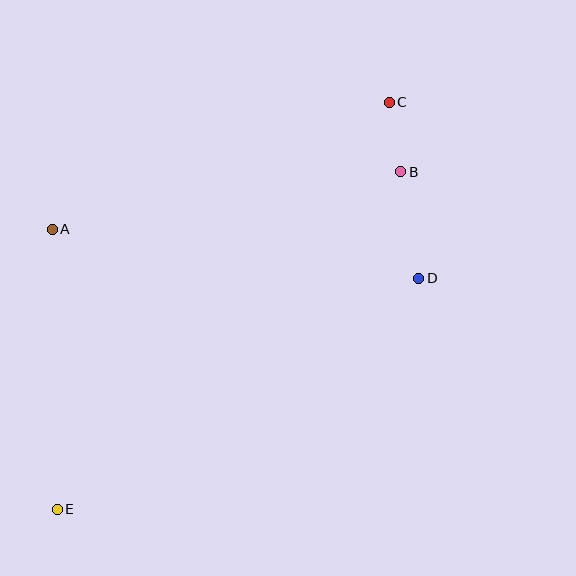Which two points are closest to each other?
Points B and C are closest to each other.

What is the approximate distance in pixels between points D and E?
The distance between D and E is approximately 429 pixels.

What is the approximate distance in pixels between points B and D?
The distance between B and D is approximately 108 pixels.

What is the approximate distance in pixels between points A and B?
The distance between A and B is approximately 353 pixels.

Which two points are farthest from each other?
Points C and E are farthest from each other.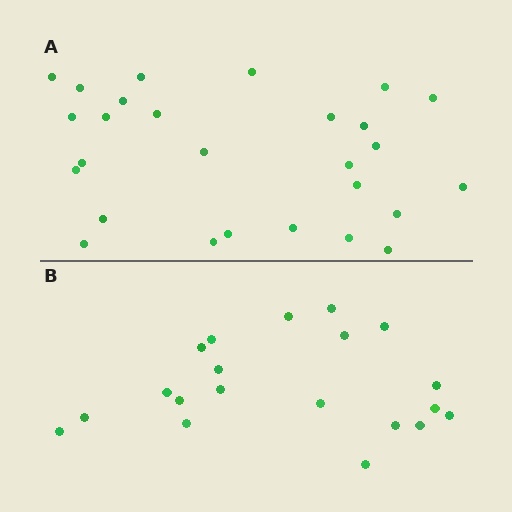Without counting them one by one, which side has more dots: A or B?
Region A (the top region) has more dots.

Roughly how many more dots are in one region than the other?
Region A has roughly 8 or so more dots than region B.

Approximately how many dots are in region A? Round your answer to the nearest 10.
About 30 dots. (The exact count is 27, which rounds to 30.)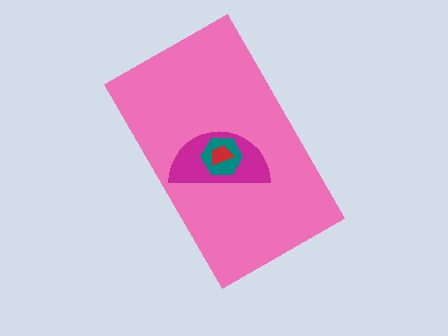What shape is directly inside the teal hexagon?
The red trapezoid.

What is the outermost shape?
The pink rectangle.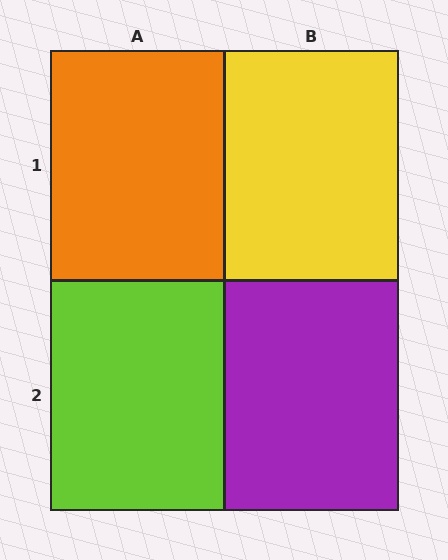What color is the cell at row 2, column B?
Purple.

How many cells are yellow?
1 cell is yellow.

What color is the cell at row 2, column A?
Lime.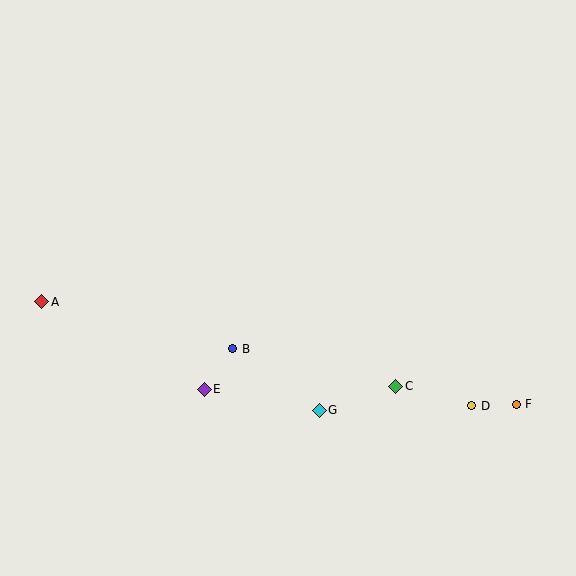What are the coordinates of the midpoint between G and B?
The midpoint between G and B is at (276, 380).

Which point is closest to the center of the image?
Point B at (233, 349) is closest to the center.